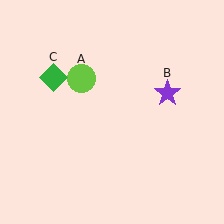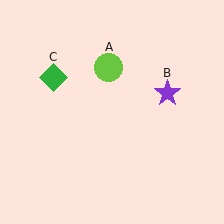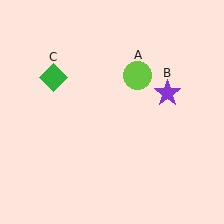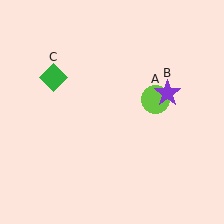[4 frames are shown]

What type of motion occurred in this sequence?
The lime circle (object A) rotated clockwise around the center of the scene.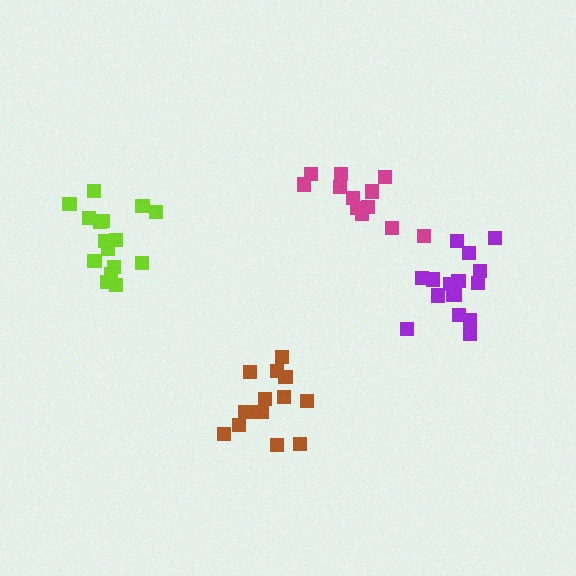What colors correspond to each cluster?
The clusters are colored: lime, magenta, purple, brown.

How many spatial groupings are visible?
There are 4 spatial groupings.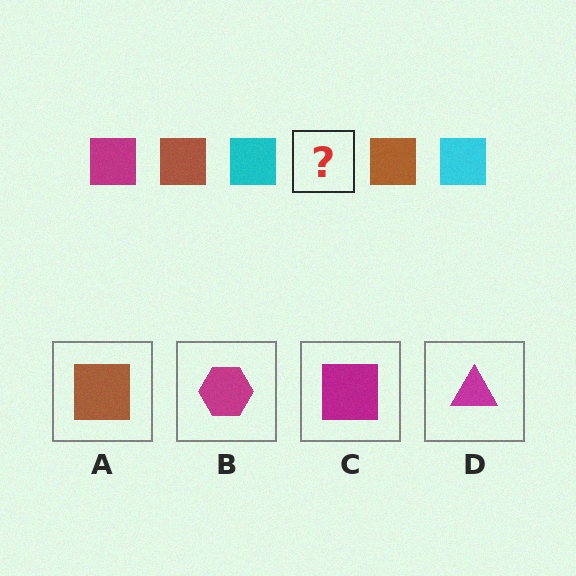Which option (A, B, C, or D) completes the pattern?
C.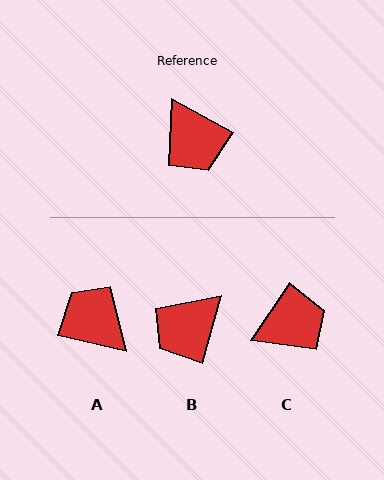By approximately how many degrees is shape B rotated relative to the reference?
Approximately 76 degrees clockwise.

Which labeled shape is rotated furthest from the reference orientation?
A, about 164 degrees away.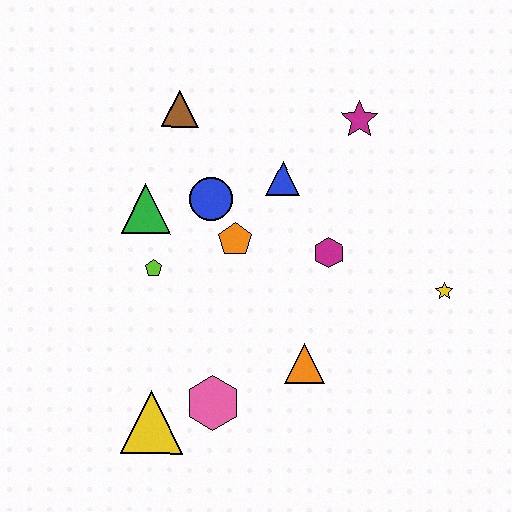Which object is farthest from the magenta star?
The yellow triangle is farthest from the magenta star.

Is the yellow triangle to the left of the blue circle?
Yes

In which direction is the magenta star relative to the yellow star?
The magenta star is above the yellow star.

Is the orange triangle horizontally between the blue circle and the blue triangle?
No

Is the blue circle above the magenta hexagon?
Yes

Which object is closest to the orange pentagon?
The blue circle is closest to the orange pentagon.